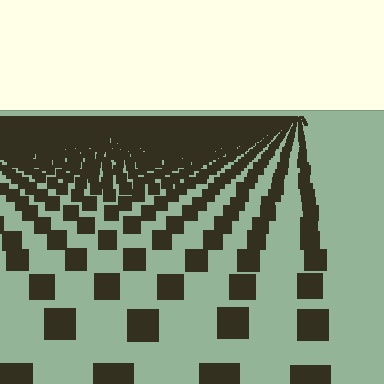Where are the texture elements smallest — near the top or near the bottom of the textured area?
Near the top.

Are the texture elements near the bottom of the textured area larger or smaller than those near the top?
Larger. Near the bottom, elements are closer to the viewer and appear at a bigger on-screen size.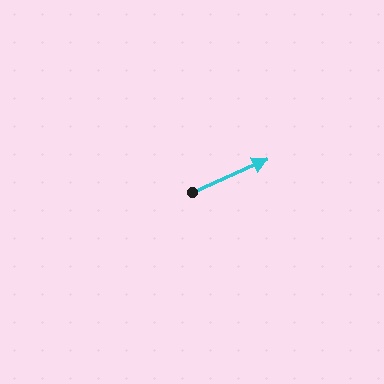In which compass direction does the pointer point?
Northeast.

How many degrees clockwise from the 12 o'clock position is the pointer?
Approximately 66 degrees.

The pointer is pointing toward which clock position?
Roughly 2 o'clock.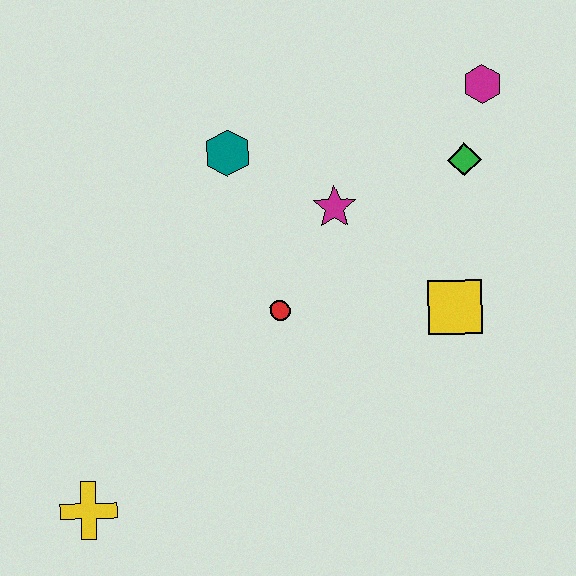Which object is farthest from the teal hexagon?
The yellow cross is farthest from the teal hexagon.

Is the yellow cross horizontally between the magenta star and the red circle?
No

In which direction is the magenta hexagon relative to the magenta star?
The magenta hexagon is to the right of the magenta star.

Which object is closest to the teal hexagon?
The magenta star is closest to the teal hexagon.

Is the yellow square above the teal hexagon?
No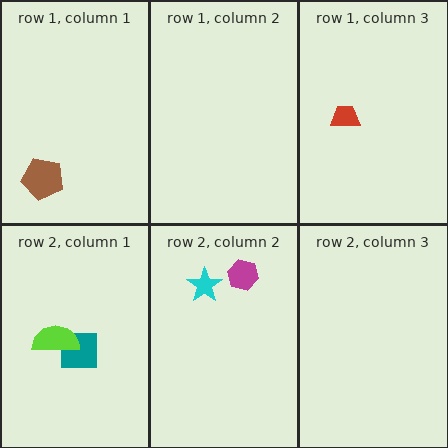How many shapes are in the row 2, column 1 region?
2.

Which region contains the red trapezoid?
The row 1, column 3 region.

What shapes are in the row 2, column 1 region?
The teal square, the lime semicircle.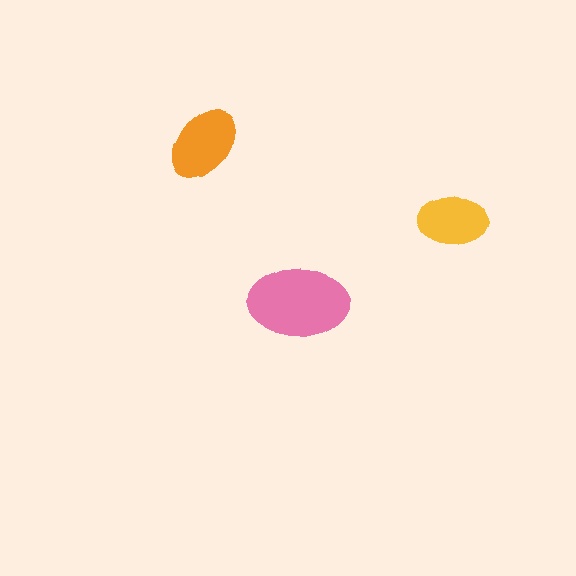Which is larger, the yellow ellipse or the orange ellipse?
The orange one.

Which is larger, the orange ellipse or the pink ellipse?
The pink one.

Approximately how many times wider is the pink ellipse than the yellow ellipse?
About 1.5 times wider.